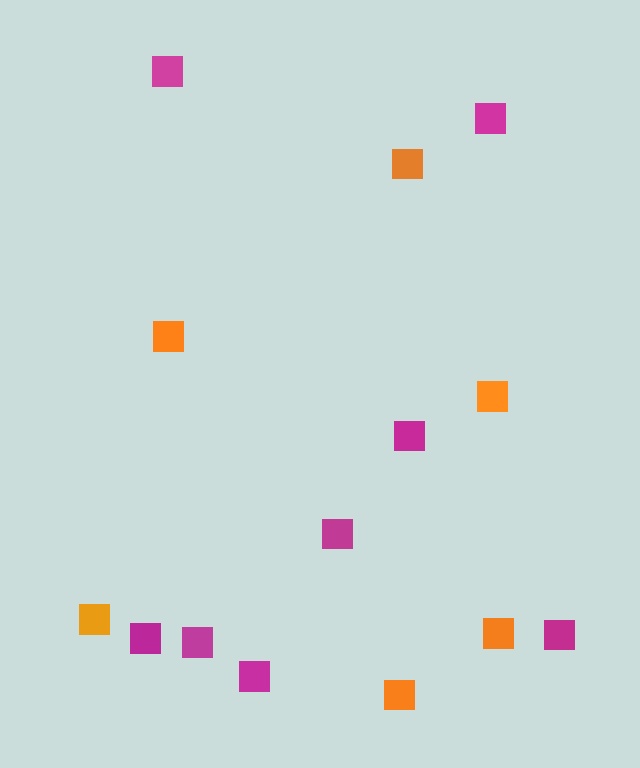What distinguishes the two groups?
There are 2 groups: one group of orange squares (6) and one group of magenta squares (8).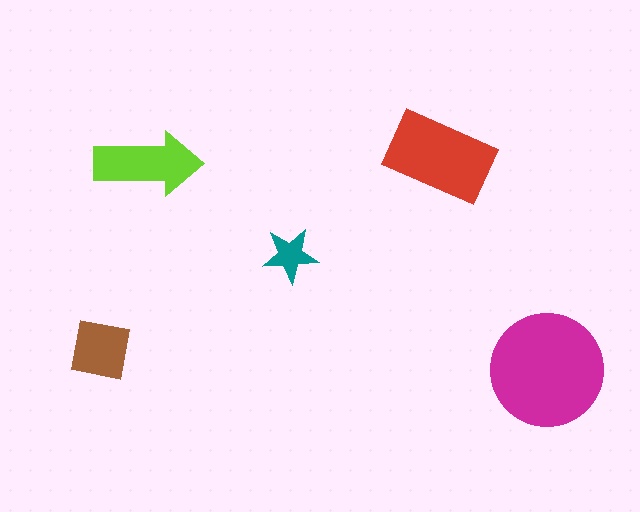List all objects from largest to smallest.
The magenta circle, the red rectangle, the lime arrow, the brown square, the teal star.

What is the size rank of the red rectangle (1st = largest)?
2nd.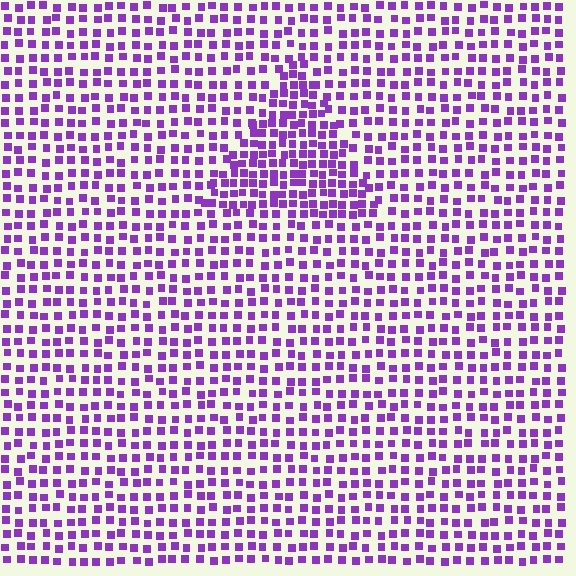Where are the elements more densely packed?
The elements are more densely packed inside the triangle boundary.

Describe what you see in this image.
The image contains small purple elements arranged at two different densities. A triangle-shaped region is visible where the elements are more densely packed than the surrounding area.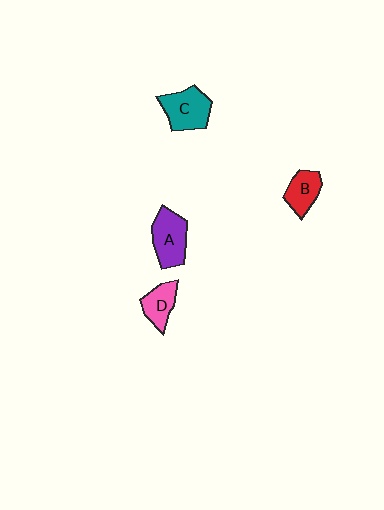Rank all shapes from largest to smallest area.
From largest to smallest: C (teal), A (purple), B (red), D (pink).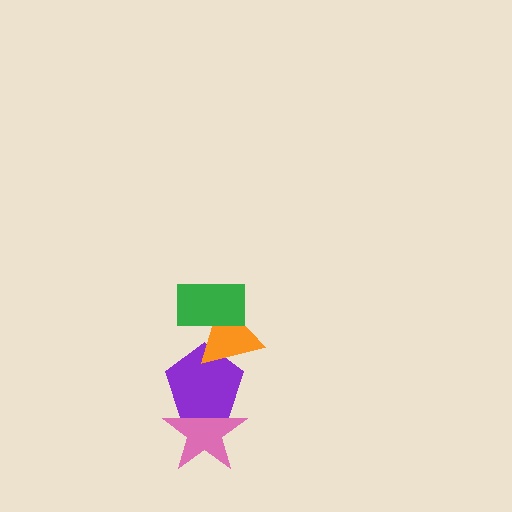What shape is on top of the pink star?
The purple pentagon is on top of the pink star.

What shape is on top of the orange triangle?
The green rectangle is on top of the orange triangle.